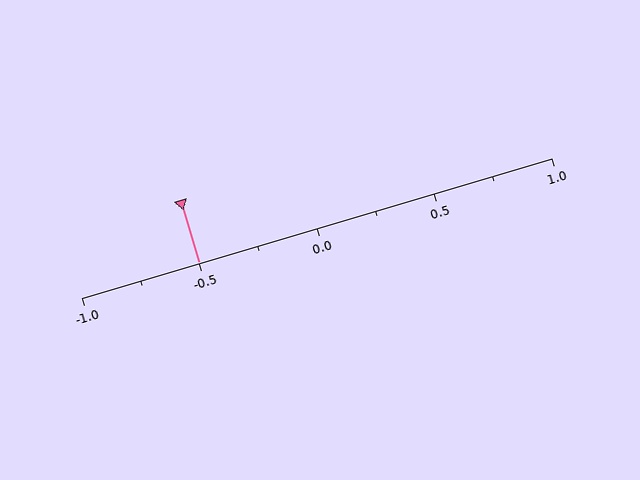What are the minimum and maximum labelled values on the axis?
The axis runs from -1.0 to 1.0.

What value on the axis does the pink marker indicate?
The marker indicates approximately -0.5.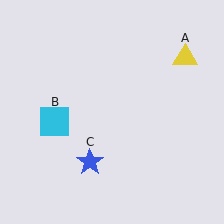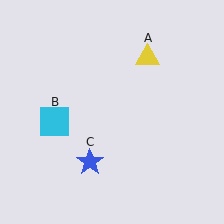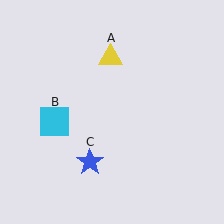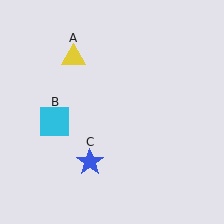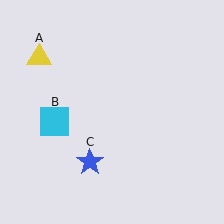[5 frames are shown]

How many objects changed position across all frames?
1 object changed position: yellow triangle (object A).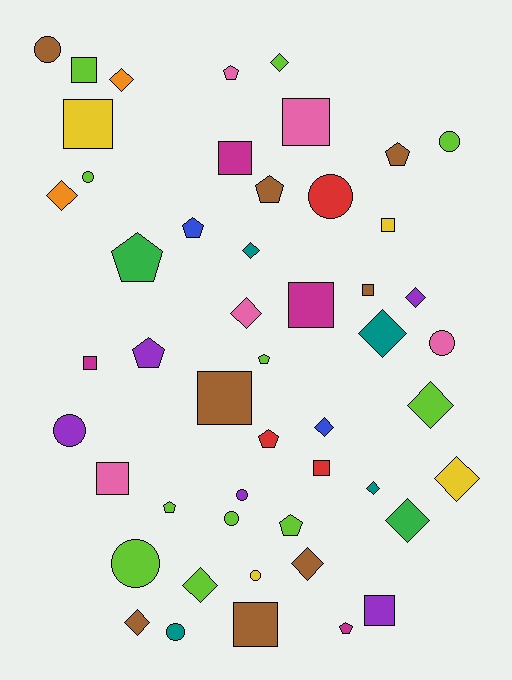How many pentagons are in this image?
There are 11 pentagons.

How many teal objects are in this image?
There are 4 teal objects.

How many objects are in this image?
There are 50 objects.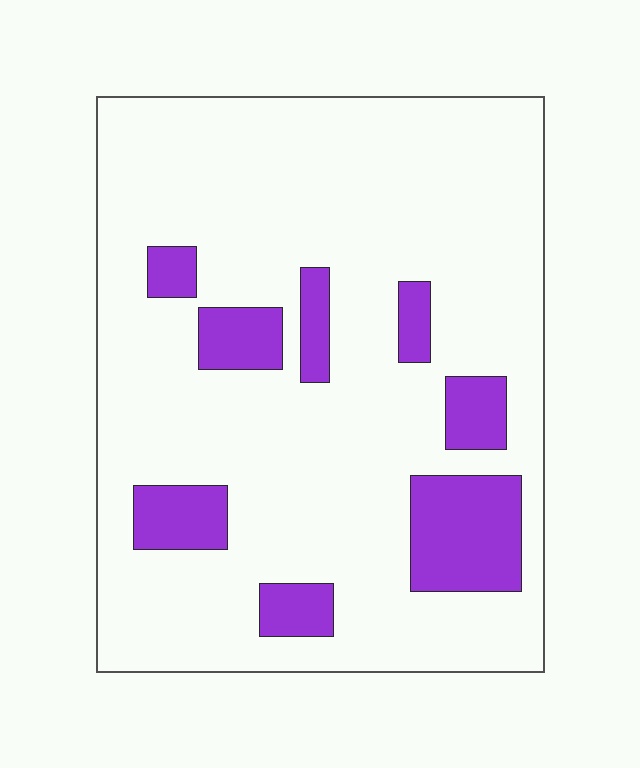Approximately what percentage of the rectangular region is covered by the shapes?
Approximately 15%.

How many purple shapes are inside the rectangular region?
8.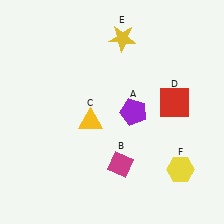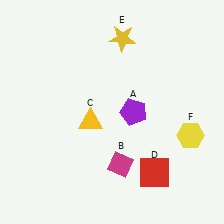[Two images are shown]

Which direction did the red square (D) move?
The red square (D) moved down.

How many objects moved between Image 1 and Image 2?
2 objects moved between the two images.